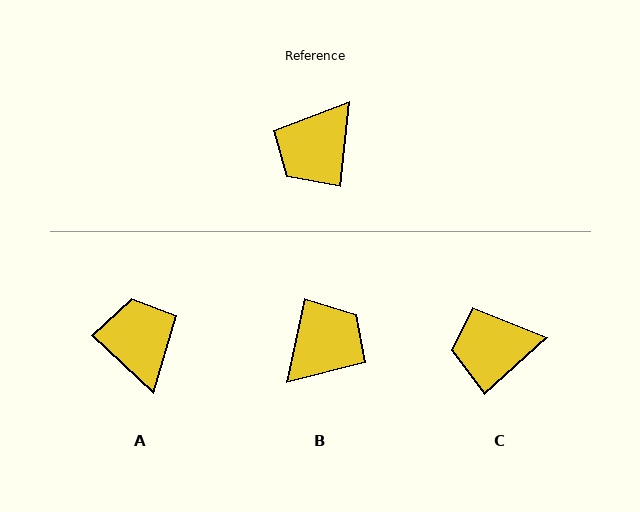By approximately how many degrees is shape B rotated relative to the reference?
Approximately 174 degrees counter-clockwise.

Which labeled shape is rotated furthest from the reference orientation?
B, about 174 degrees away.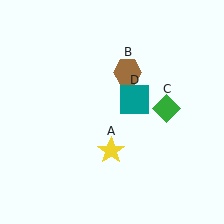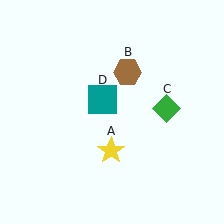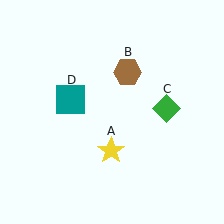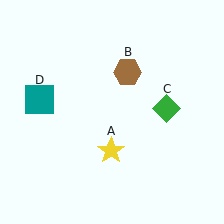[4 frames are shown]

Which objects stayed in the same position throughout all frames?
Yellow star (object A) and brown hexagon (object B) and green diamond (object C) remained stationary.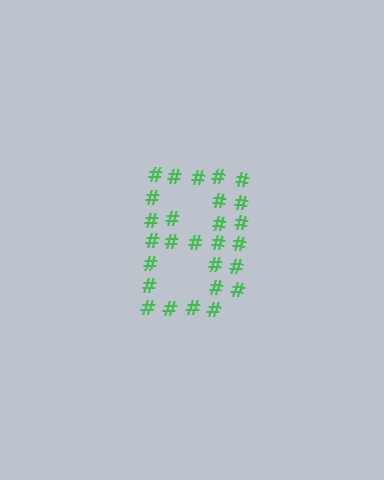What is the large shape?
The large shape is the digit 8.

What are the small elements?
The small elements are hash symbols.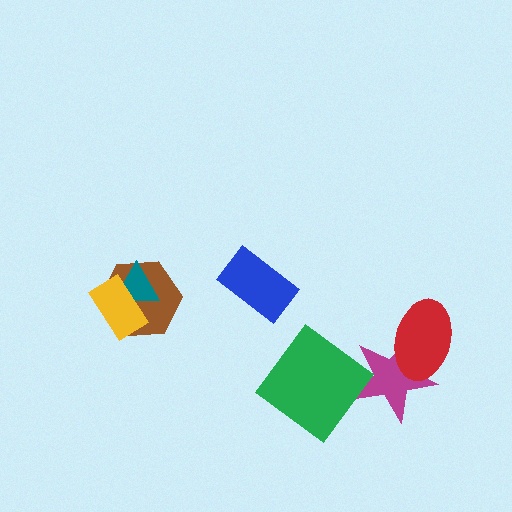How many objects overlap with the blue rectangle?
0 objects overlap with the blue rectangle.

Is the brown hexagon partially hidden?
Yes, it is partially covered by another shape.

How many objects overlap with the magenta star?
2 objects overlap with the magenta star.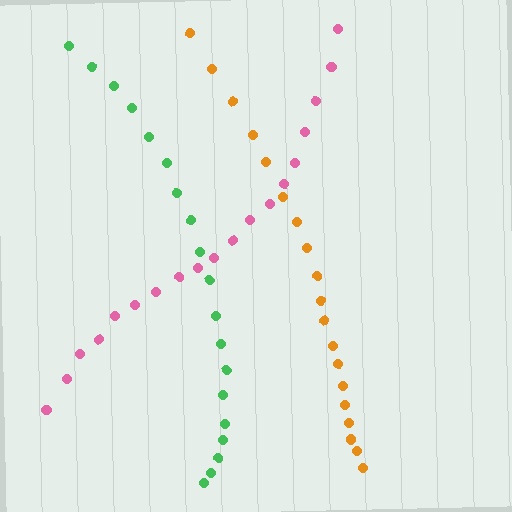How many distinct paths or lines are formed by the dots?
There are 3 distinct paths.